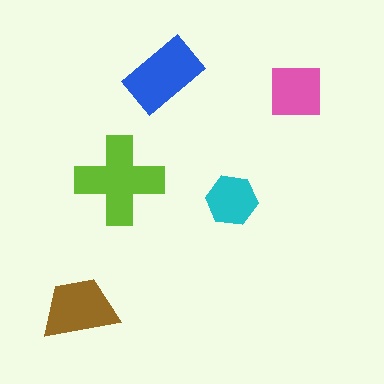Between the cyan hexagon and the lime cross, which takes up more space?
The lime cross.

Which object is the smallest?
The cyan hexagon.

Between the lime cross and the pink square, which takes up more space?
The lime cross.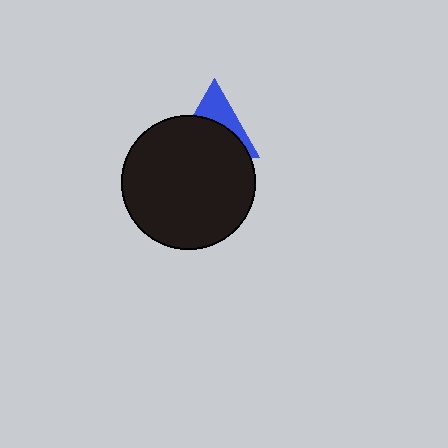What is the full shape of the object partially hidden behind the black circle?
The partially hidden object is a blue triangle.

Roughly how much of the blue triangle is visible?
A small part of it is visible (roughly 38%).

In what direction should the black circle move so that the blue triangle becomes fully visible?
The black circle should move down. That is the shortest direction to clear the overlap and leave the blue triangle fully visible.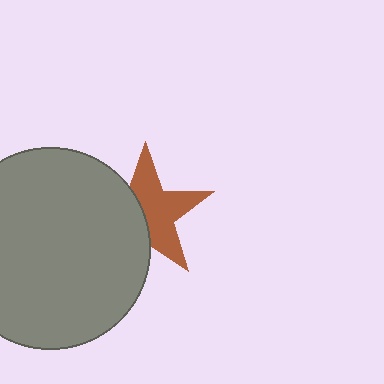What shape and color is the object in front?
The object in front is a gray circle.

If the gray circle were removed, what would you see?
You would see the complete brown star.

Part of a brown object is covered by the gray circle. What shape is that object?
It is a star.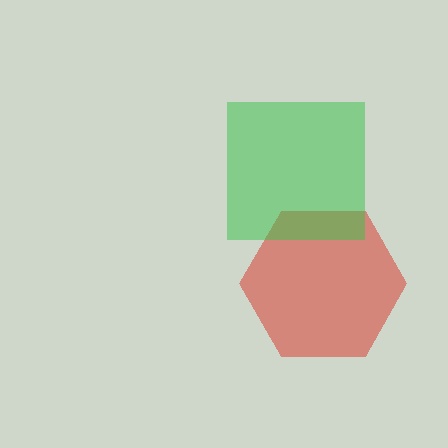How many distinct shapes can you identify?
There are 2 distinct shapes: a red hexagon, a green square.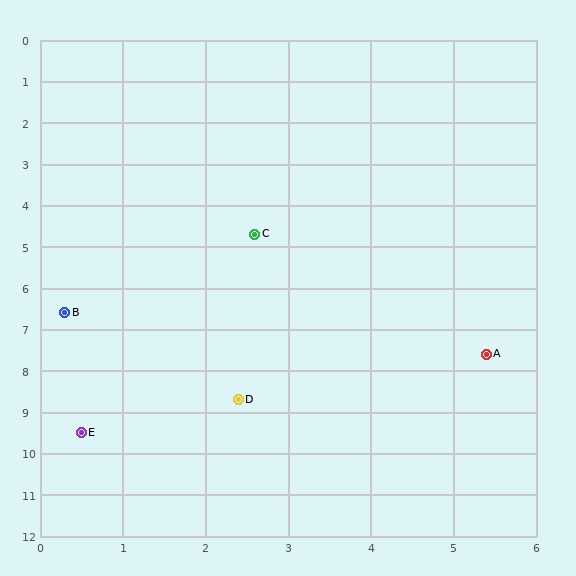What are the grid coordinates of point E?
Point E is at approximately (0.5, 9.5).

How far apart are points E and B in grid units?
Points E and B are about 2.9 grid units apart.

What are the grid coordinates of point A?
Point A is at approximately (5.4, 7.6).